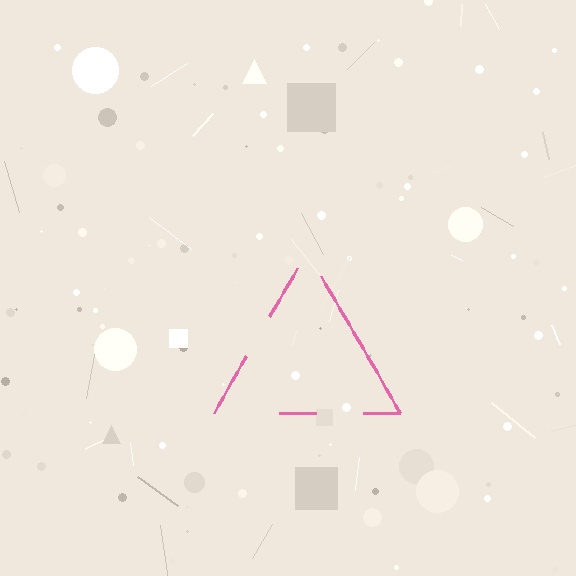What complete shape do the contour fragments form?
The contour fragments form a triangle.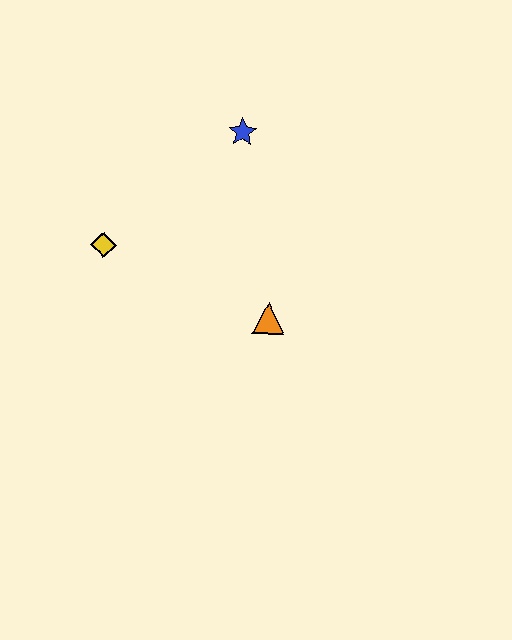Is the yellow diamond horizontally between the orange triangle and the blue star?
No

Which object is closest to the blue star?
The yellow diamond is closest to the blue star.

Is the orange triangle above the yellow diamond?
No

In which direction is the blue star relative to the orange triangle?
The blue star is above the orange triangle.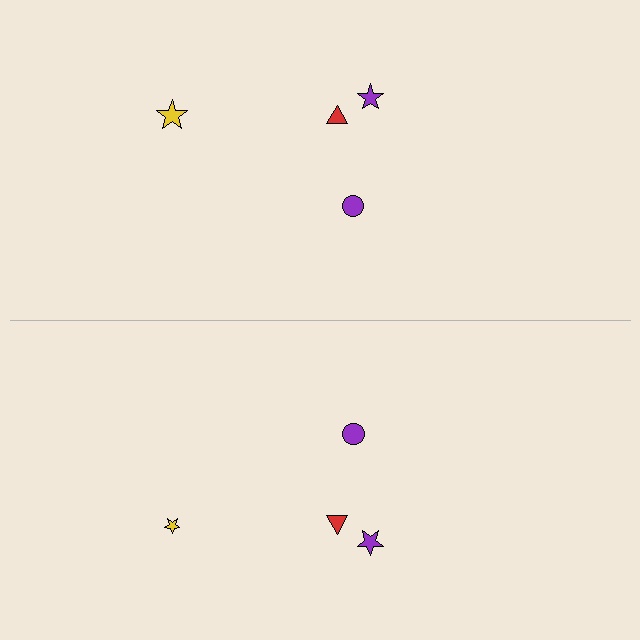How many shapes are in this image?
There are 8 shapes in this image.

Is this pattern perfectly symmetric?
No, the pattern is not perfectly symmetric. The yellow star on the bottom side has a different size than its mirror counterpart.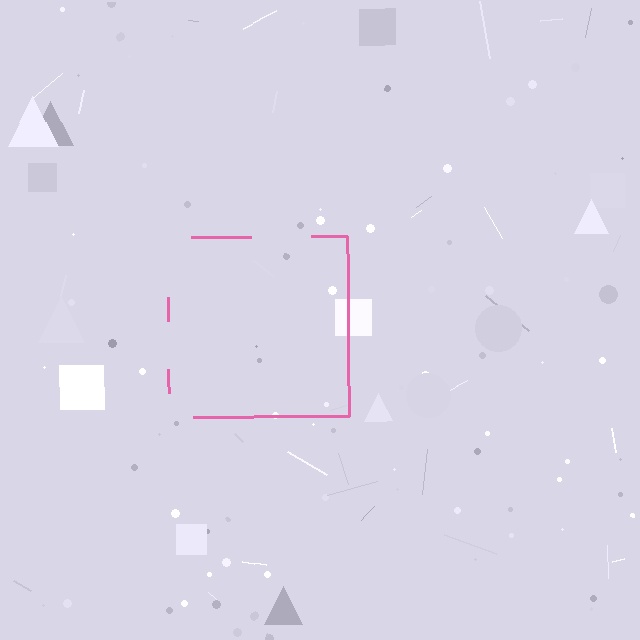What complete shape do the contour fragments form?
The contour fragments form a square.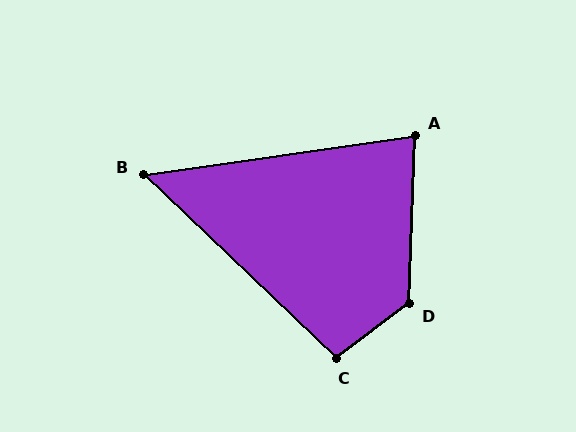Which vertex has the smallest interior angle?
B, at approximately 52 degrees.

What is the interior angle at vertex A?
Approximately 80 degrees (acute).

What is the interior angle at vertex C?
Approximately 100 degrees (obtuse).